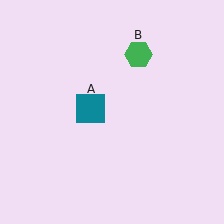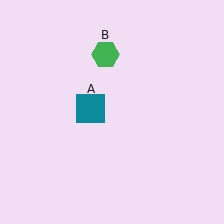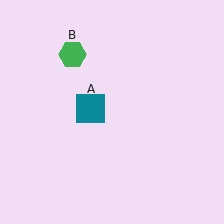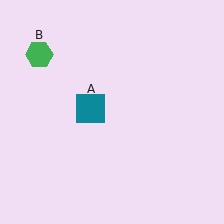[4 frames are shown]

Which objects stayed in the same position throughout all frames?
Teal square (object A) remained stationary.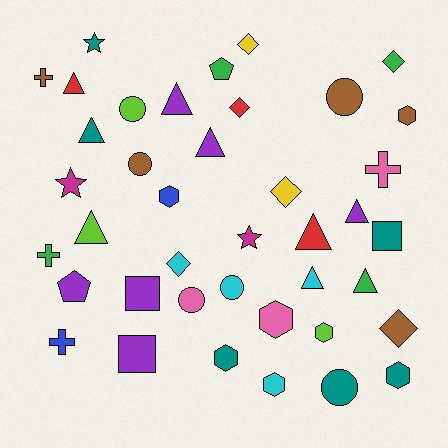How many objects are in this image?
There are 40 objects.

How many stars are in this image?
There are 3 stars.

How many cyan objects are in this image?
There are 4 cyan objects.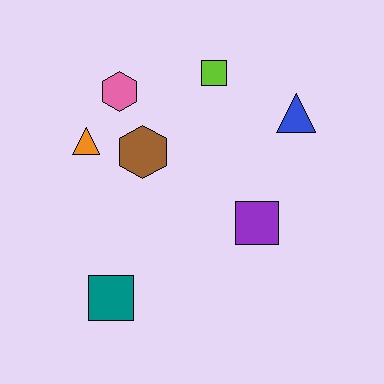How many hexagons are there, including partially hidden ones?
There are 2 hexagons.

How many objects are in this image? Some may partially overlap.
There are 7 objects.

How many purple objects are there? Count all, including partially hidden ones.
There is 1 purple object.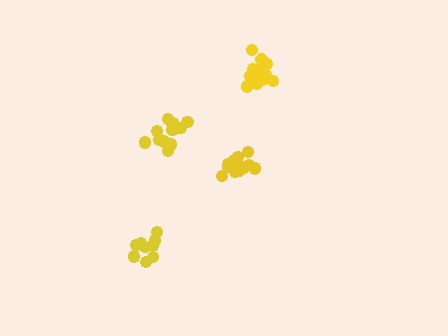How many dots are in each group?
Group 1: 13 dots, Group 2: 12 dots, Group 3: 10 dots, Group 4: 13 dots (48 total).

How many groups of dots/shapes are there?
There are 4 groups.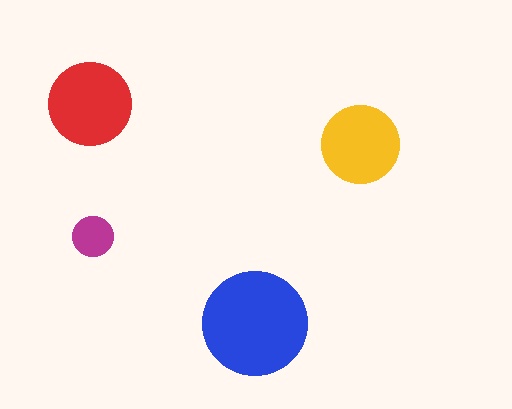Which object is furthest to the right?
The yellow circle is rightmost.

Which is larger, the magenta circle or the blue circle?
The blue one.